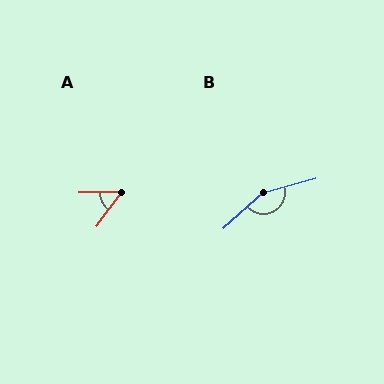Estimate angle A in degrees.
Approximately 52 degrees.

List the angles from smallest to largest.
A (52°), B (153°).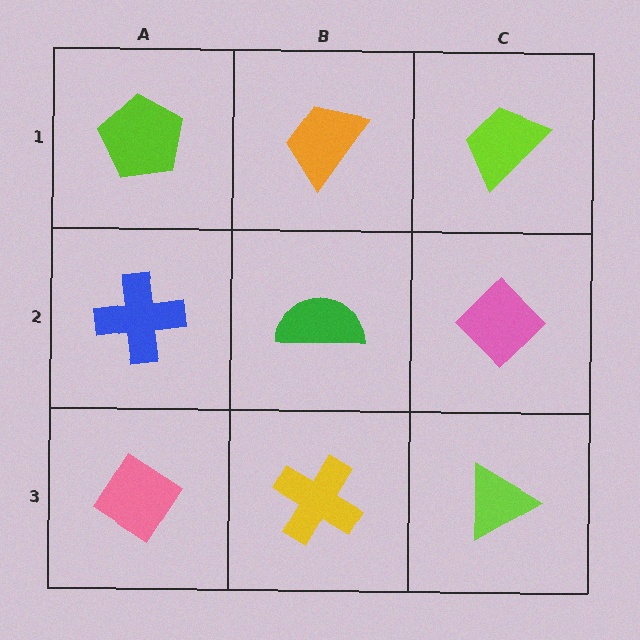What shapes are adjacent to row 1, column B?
A green semicircle (row 2, column B), a lime pentagon (row 1, column A), a lime trapezoid (row 1, column C).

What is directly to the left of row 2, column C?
A green semicircle.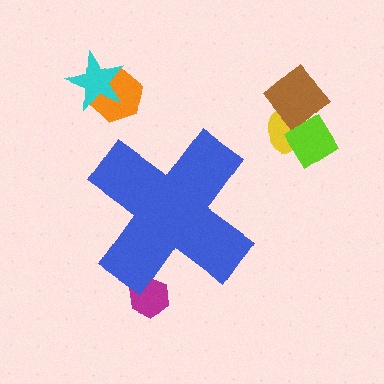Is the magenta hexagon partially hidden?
Yes, the magenta hexagon is partially hidden behind the blue cross.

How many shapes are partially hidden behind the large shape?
1 shape is partially hidden.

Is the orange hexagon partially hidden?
No, the orange hexagon is fully visible.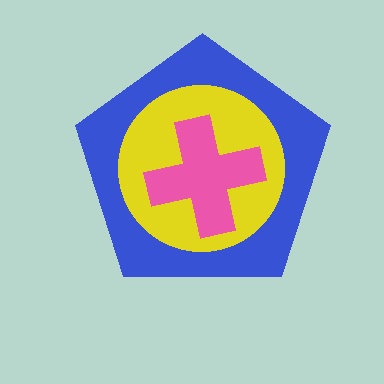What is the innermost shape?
The pink cross.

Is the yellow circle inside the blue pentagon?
Yes.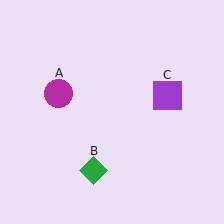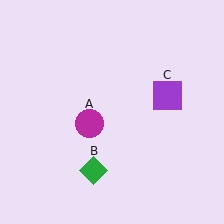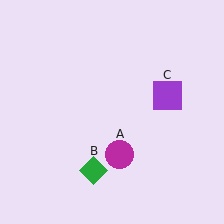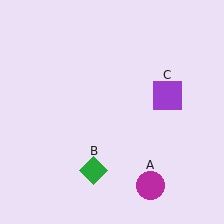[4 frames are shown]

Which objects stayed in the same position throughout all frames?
Green diamond (object B) and purple square (object C) remained stationary.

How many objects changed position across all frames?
1 object changed position: magenta circle (object A).